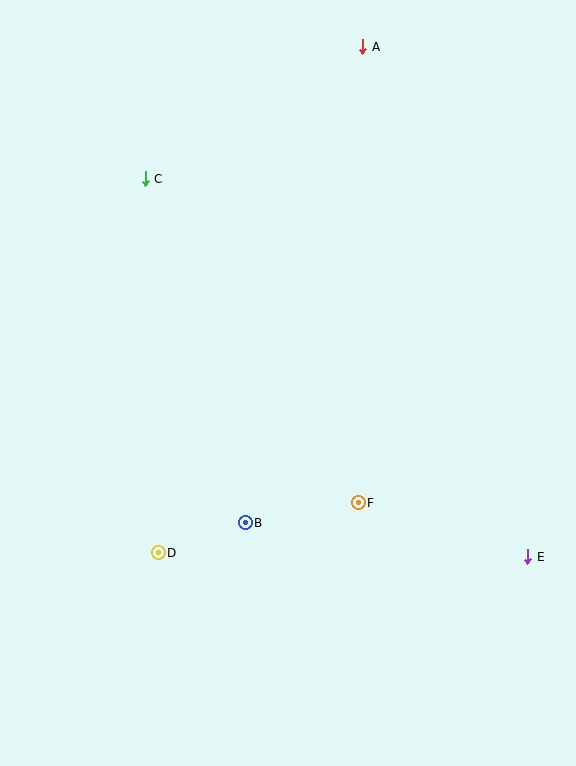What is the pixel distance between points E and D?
The distance between E and D is 369 pixels.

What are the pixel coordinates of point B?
Point B is at (245, 523).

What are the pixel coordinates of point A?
Point A is at (363, 47).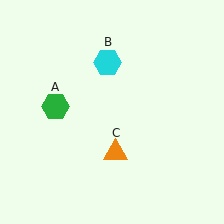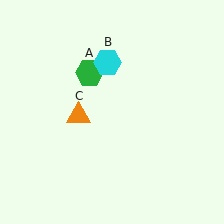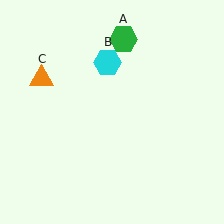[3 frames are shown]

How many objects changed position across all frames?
2 objects changed position: green hexagon (object A), orange triangle (object C).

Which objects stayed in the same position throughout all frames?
Cyan hexagon (object B) remained stationary.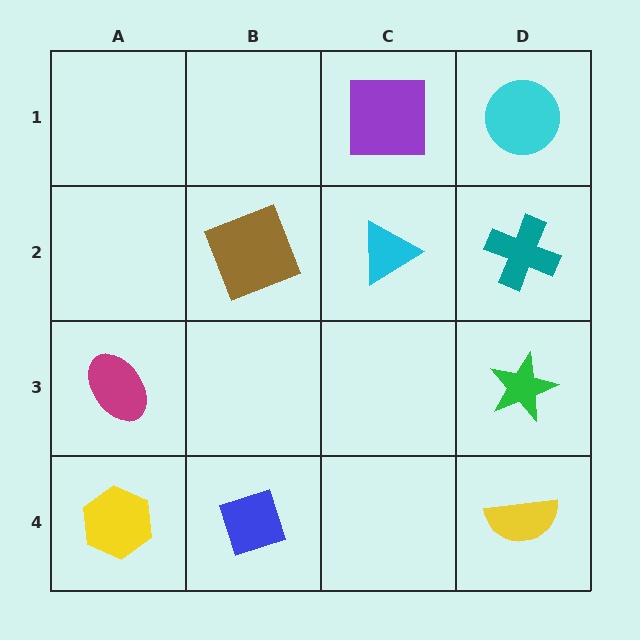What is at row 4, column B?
A blue diamond.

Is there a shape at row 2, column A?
No, that cell is empty.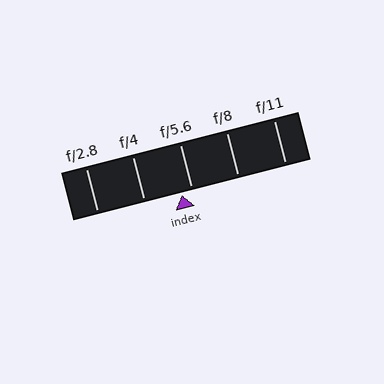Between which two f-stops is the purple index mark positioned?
The index mark is between f/4 and f/5.6.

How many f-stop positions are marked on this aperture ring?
There are 5 f-stop positions marked.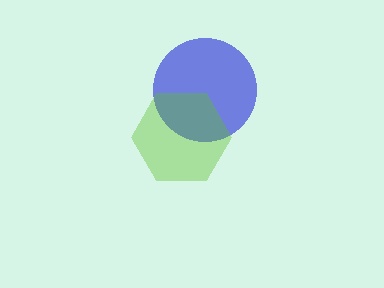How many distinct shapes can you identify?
There are 2 distinct shapes: a blue circle, a lime hexagon.